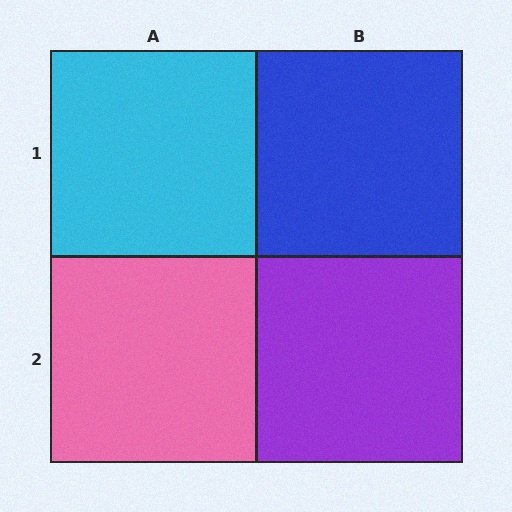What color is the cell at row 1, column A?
Cyan.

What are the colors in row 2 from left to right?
Pink, purple.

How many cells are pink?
1 cell is pink.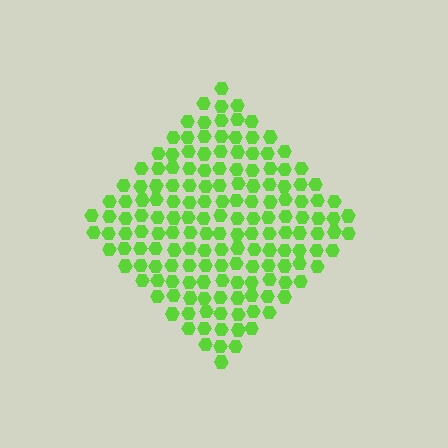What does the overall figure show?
The overall figure shows a diamond.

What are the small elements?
The small elements are hexagons.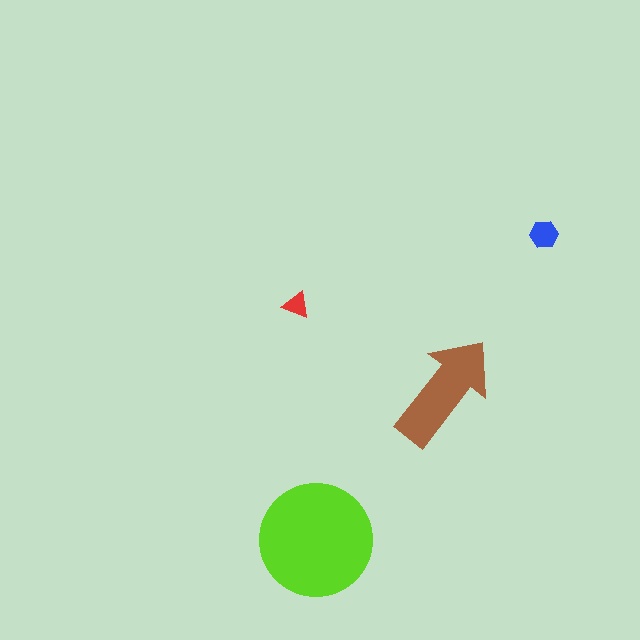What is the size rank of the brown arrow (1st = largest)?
2nd.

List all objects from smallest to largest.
The red triangle, the blue hexagon, the brown arrow, the lime circle.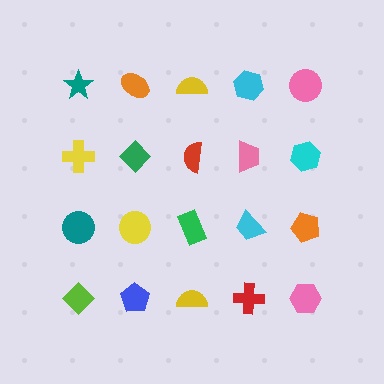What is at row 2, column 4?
A pink trapezoid.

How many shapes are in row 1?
5 shapes.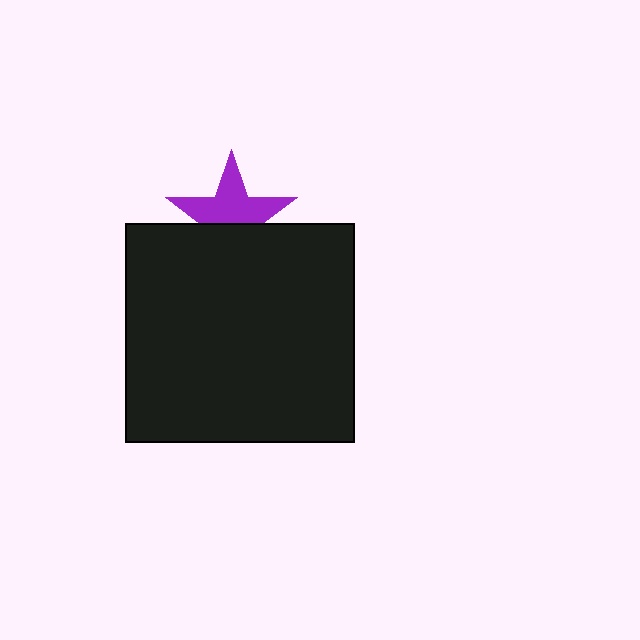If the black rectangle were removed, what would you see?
You would see the complete purple star.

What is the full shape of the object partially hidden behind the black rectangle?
The partially hidden object is a purple star.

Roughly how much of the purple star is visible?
About half of it is visible (roughly 59%).